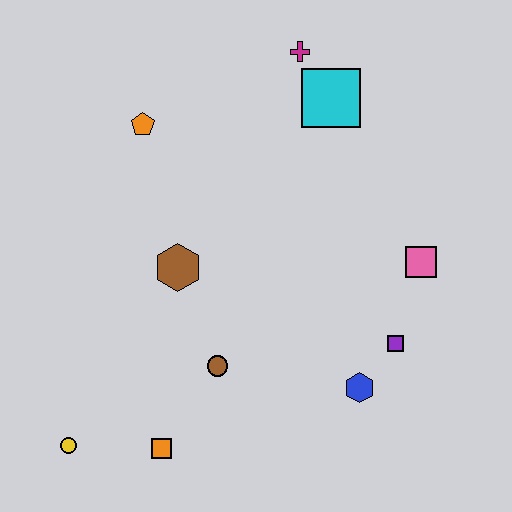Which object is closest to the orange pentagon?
The brown hexagon is closest to the orange pentagon.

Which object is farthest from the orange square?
The magenta cross is farthest from the orange square.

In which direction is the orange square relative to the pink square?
The orange square is to the left of the pink square.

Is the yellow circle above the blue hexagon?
No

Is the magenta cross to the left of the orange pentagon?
No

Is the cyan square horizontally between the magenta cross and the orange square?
No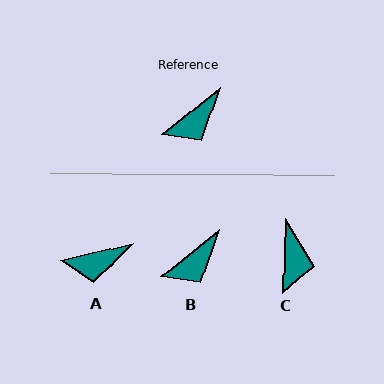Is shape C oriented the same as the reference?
No, it is off by about 49 degrees.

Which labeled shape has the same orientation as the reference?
B.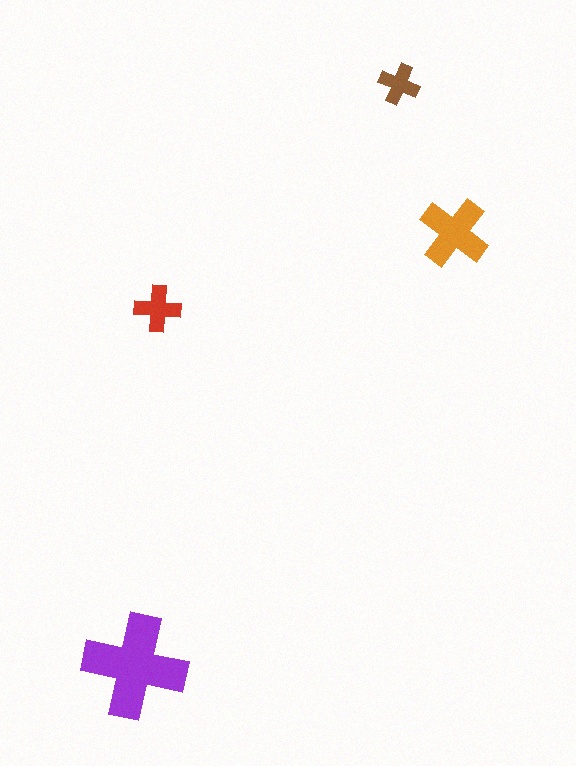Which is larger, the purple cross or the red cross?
The purple one.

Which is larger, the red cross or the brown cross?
The red one.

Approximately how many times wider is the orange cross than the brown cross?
About 1.5 times wider.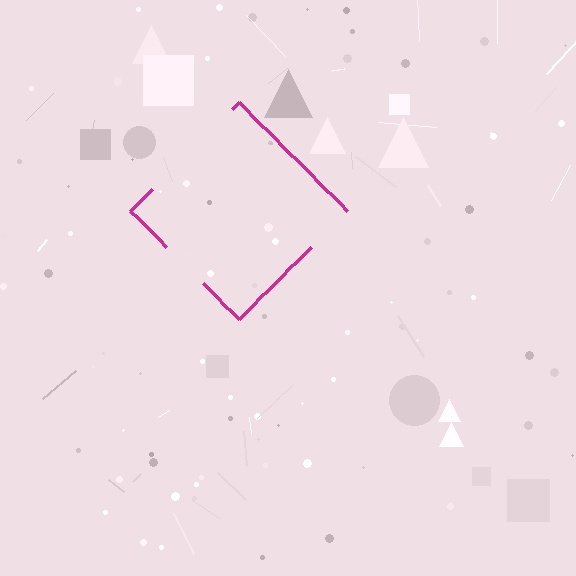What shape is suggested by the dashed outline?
The dashed outline suggests a diamond.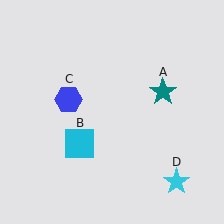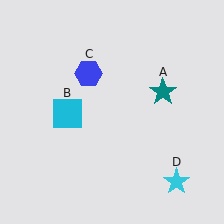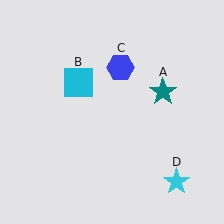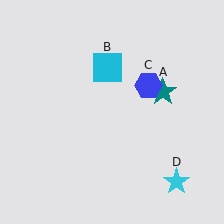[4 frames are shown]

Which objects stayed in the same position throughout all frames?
Teal star (object A) and cyan star (object D) remained stationary.